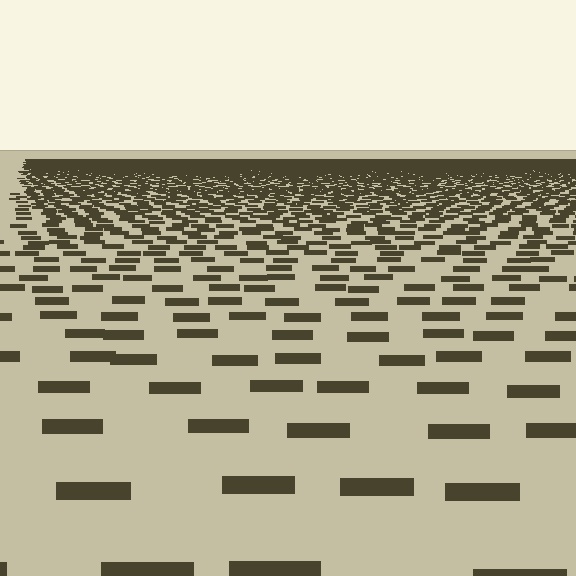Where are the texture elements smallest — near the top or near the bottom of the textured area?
Near the top.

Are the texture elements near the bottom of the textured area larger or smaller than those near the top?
Larger. Near the bottom, elements are closer to the viewer and appear at a bigger on-screen size.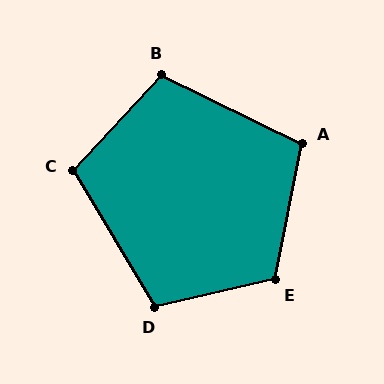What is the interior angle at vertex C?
Approximately 106 degrees (obtuse).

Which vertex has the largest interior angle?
E, at approximately 114 degrees.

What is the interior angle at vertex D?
Approximately 108 degrees (obtuse).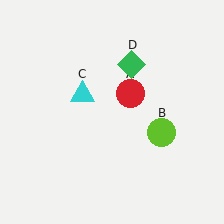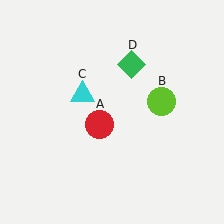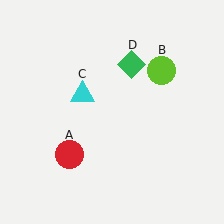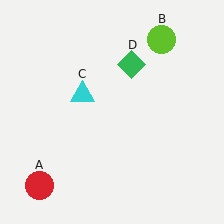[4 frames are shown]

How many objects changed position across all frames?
2 objects changed position: red circle (object A), lime circle (object B).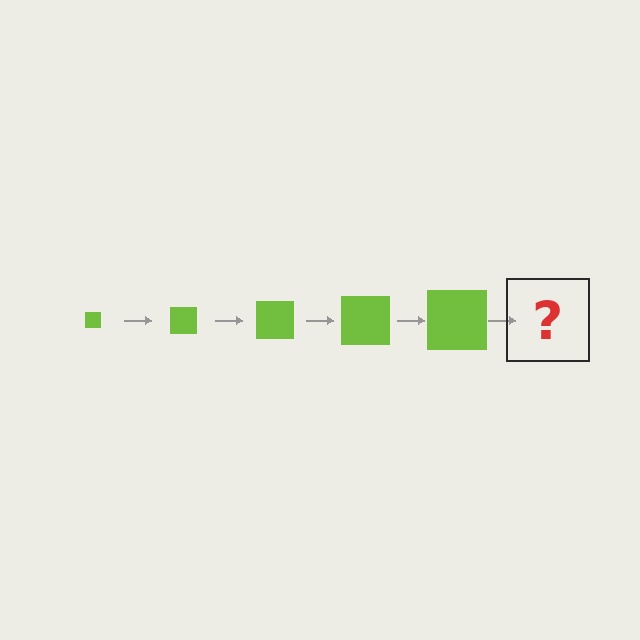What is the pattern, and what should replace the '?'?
The pattern is that the square gets progressively larger each step. The '?' should be a lime square, larger than the previous one.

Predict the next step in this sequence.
The next step is a lime square, larger than the previous one.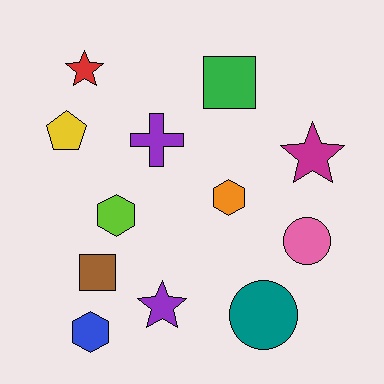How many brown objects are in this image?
There is 1 brown object.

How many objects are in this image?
There are 12 objects.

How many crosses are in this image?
There is 1 cross.